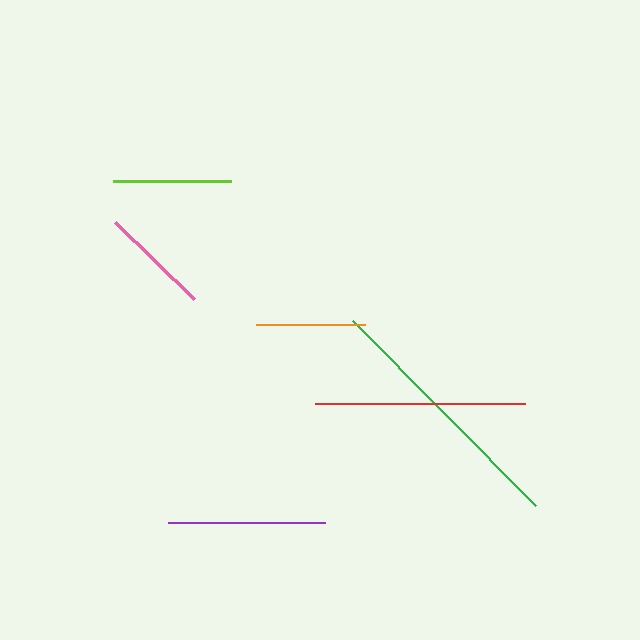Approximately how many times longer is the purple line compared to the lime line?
The purple line is approximately 1.3 times the length of the lime line.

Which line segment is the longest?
The green line is the longest at approximately 260 pixels.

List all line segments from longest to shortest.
From longest to shortest: green, red, purple, lime, pink, orange.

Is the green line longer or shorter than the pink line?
The green line is longer than the pink line.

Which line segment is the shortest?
The orange line is the shortest at approximately 108 pixels.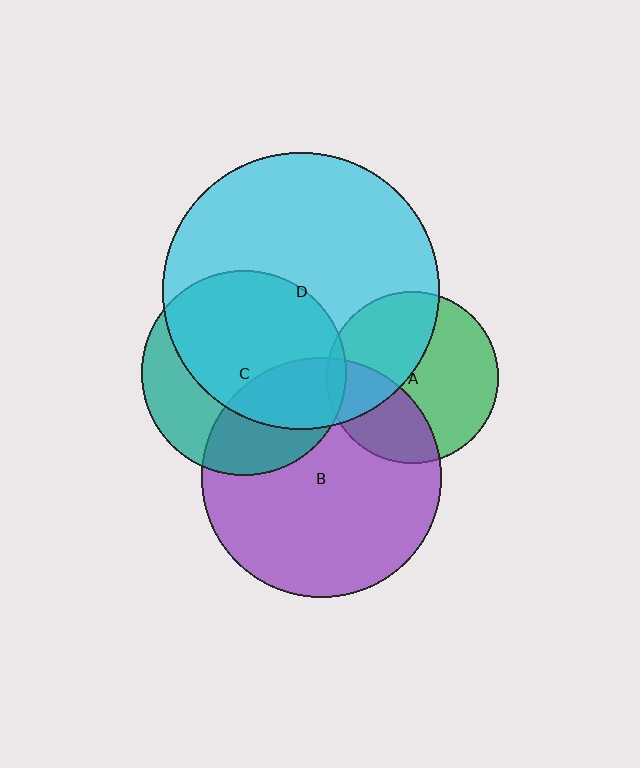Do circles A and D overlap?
Yes.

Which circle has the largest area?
Circle D (cyan).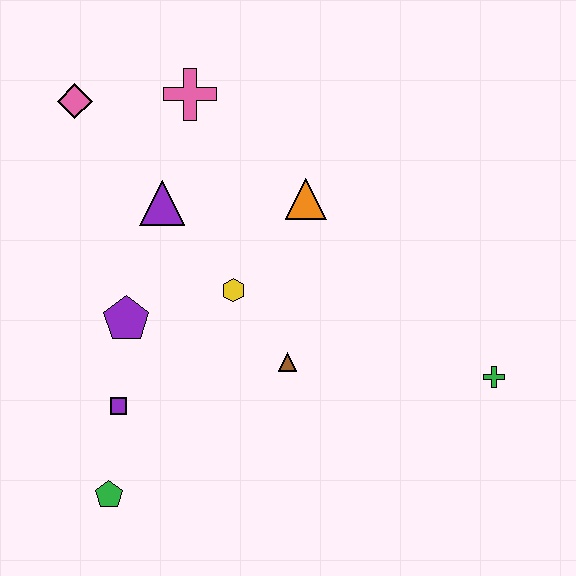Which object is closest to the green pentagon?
The purple square is closest to the green pentagon.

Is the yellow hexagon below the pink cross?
Yes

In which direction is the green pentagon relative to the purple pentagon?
The green pentagon is below the purple pentagon.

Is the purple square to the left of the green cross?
Yes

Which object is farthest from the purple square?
The green cross is farthest from the purple square.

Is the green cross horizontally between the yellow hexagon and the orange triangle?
No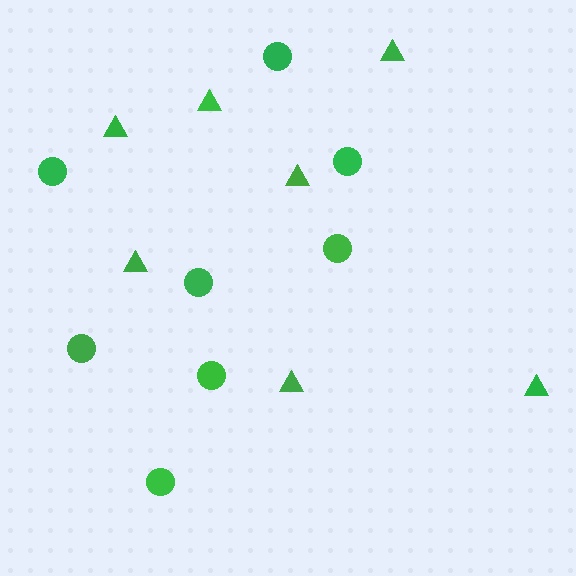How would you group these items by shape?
There are 2 groups: one group of triangles (7) and one group of circles (8).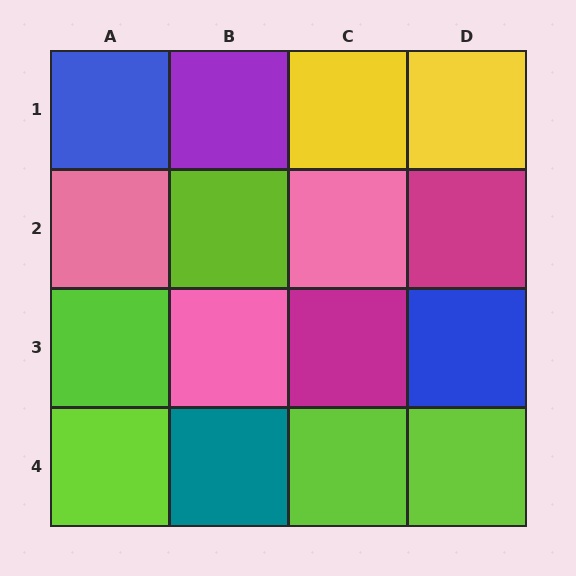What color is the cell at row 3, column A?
Lime.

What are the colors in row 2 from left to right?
Pink, lime, pink, magenta.